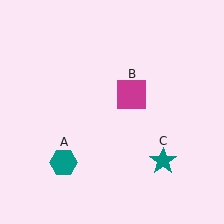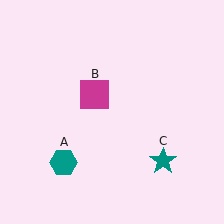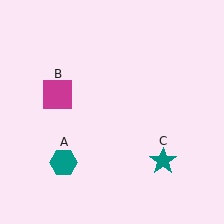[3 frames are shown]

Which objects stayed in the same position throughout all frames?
Teal hexagon (object A) and teal star (object C) remained stationary.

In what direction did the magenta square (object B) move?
The magenta square (object B) moved left.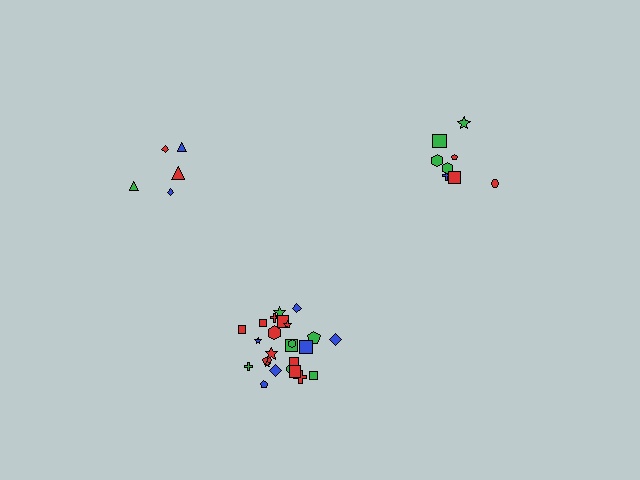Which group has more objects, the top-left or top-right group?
The top-right group.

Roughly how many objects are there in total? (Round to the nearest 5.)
Roughly 40 objects in total.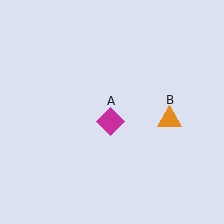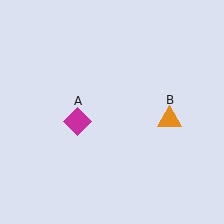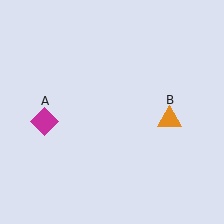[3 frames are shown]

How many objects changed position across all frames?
1 object changed position: magenta diamond (object A).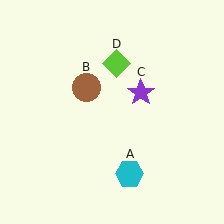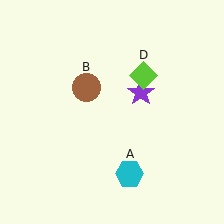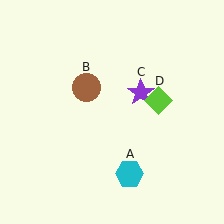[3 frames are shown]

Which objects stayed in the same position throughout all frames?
Cyan hexagon (object A) and brown circle (object B) and purple star (object C) remained stationary.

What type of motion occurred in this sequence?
The lime diamond (object D) rotated clockwise around the center of the scene.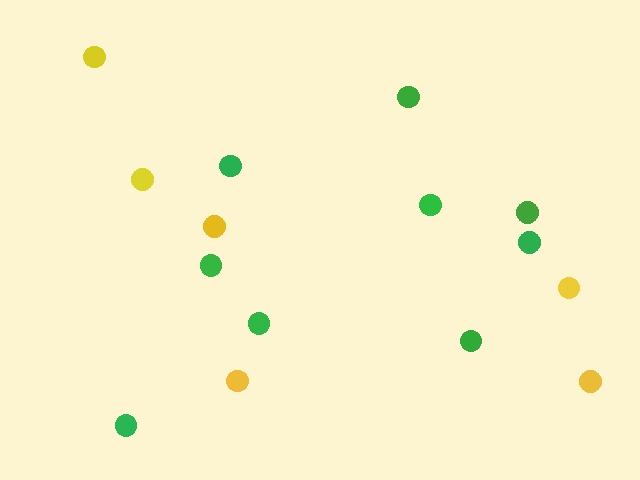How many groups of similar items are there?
There are 2 groups: one group of yellow circles (6) and one group of green circles (9).